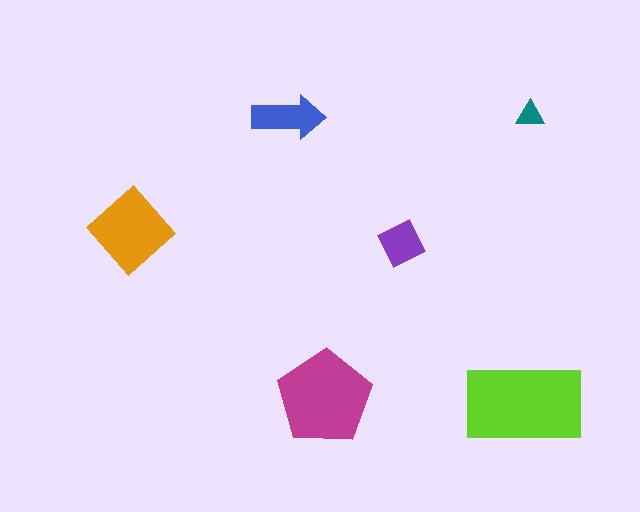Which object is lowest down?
The lime rectangle is bottommost.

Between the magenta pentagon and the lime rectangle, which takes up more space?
The lime rectangle.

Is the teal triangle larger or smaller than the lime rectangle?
Smaller.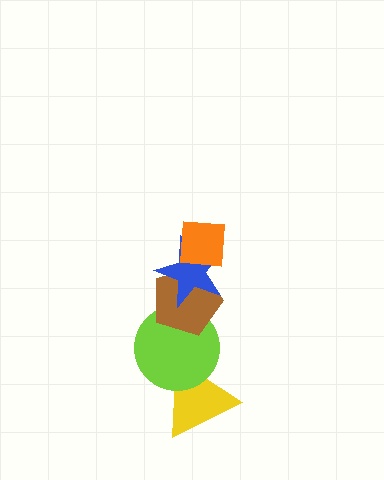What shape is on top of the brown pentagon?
The blue star is on top of the brown pentagon.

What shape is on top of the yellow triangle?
The lime circle is on top of the yellow triangle.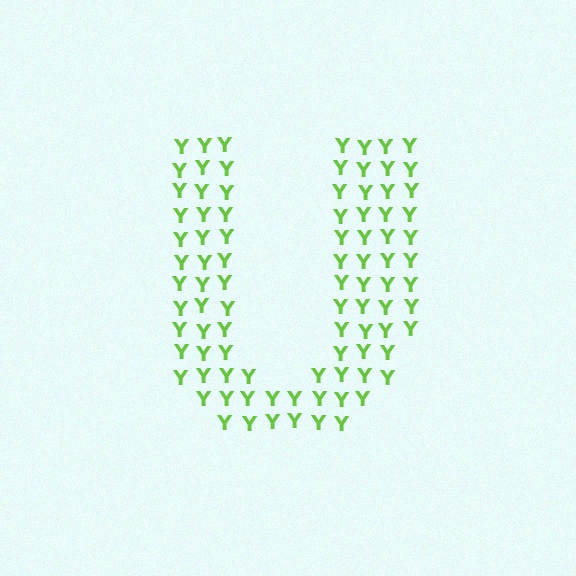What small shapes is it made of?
It is made of small letter Y's.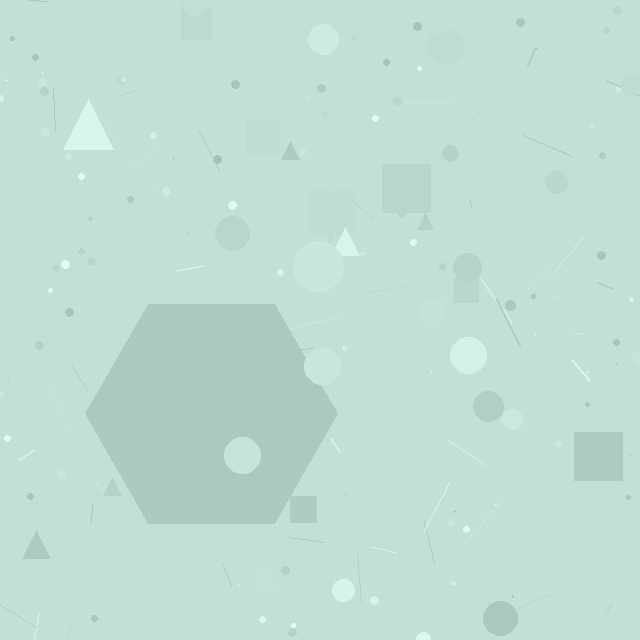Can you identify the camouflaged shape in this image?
The camouflaged shape is a hexagon.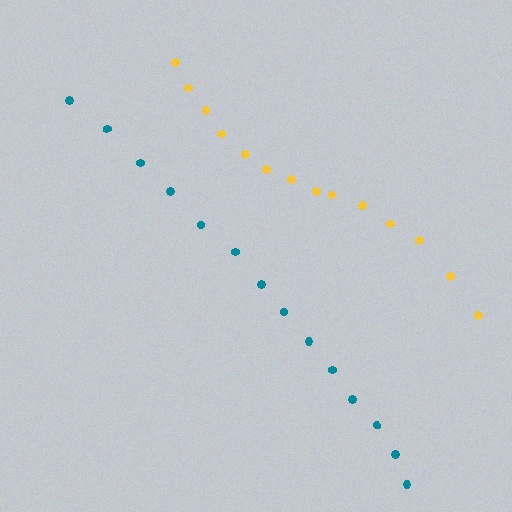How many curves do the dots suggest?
There are 2 distinct paths.